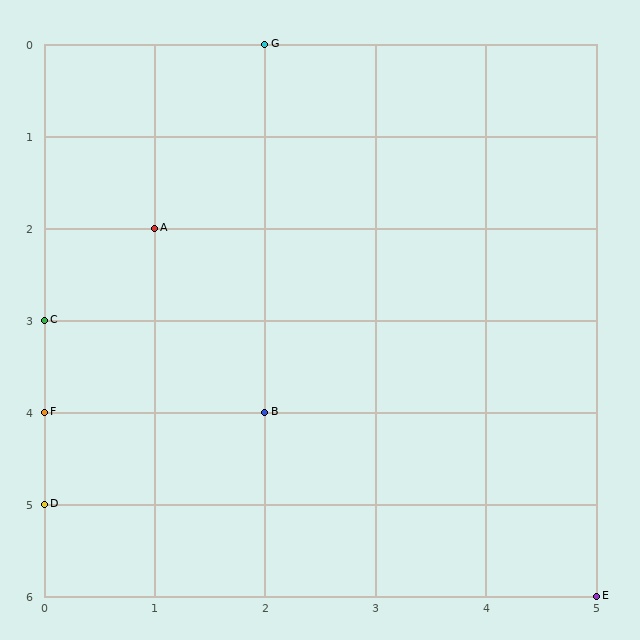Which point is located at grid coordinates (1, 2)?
Point A is at (1, 2).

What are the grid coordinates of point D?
Point D is at grid coordinates (0, 5).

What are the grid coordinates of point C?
Point C is at grid coordinates (0, 3).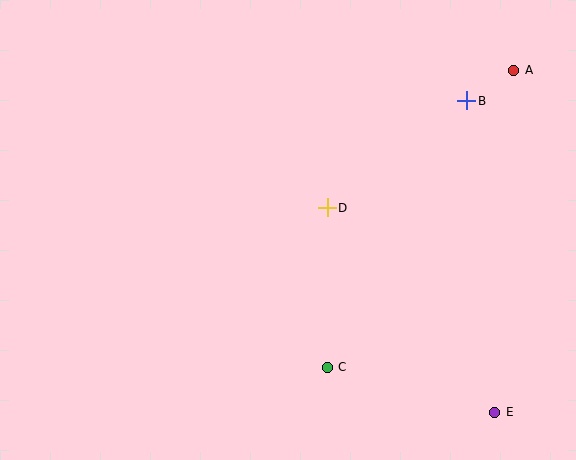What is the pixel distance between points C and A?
The distance between C and A is 351 pixels.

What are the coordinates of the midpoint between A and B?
The midpoint between A and B is at (490, 86).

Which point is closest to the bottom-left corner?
Point C is closest to the bottom-left corner.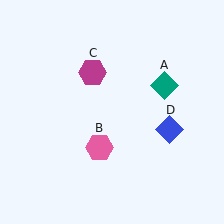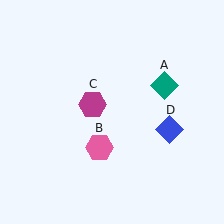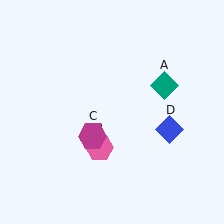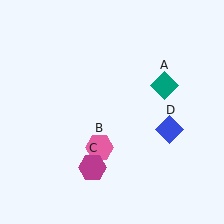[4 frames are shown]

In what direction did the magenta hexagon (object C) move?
The magenta hexagon (object C) moved down.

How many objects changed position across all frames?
1 object changed position: magenta hexagon (object C).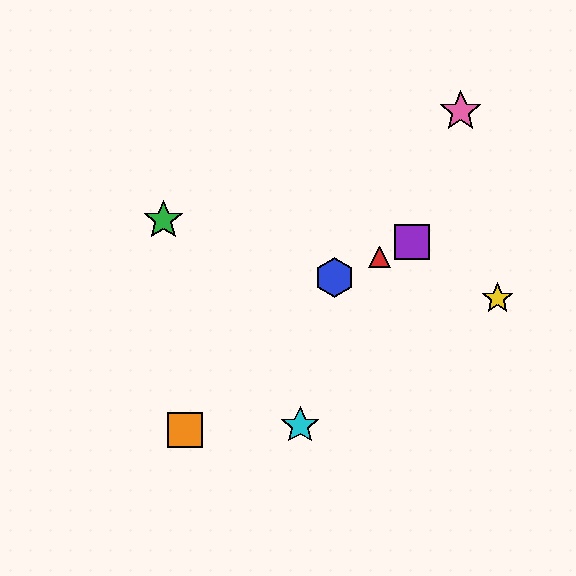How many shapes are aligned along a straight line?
3 shapes (the red triangle, the blue hexagon, the purple square) are aligned along a straight line.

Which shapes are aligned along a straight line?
The red triangle, the blue hexagon, the purple square are aligned along a straight line.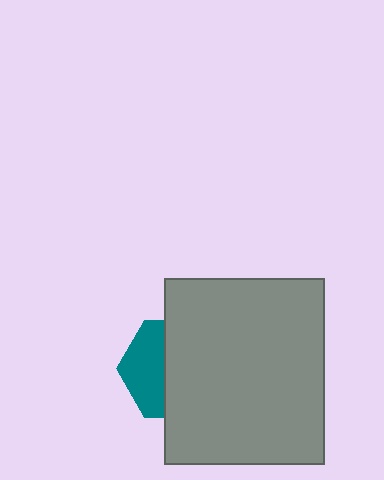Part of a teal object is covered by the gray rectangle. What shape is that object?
It is a hexagon.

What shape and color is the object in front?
The object in front is a gray rectangle.